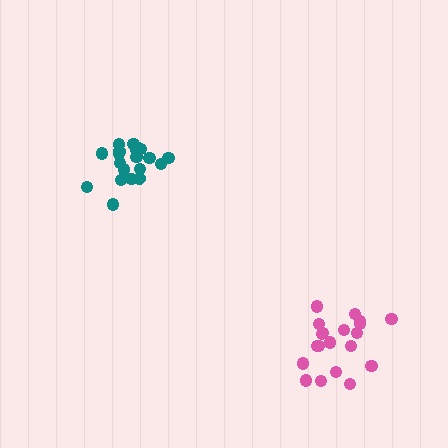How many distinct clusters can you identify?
There are 2 distinct clusters.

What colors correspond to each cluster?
The clusters are colored: teal, pink.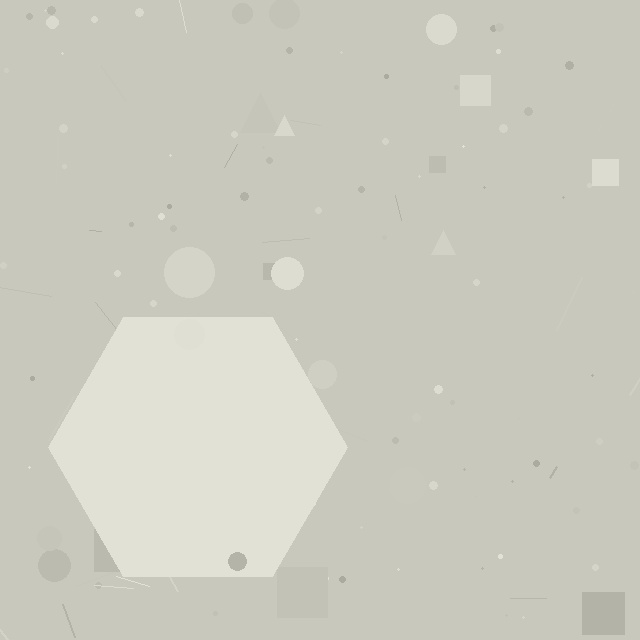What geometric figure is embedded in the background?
A hexagon is embedded in the background.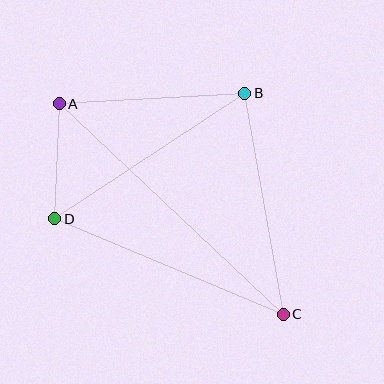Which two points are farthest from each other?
Points A and C are farthest from each other.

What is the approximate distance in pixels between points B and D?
The distance between B and D is approximately 227 pixels.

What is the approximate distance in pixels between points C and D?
The distance between C and D is approximately 247 pixels.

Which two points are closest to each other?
Points A and D are closest to each other.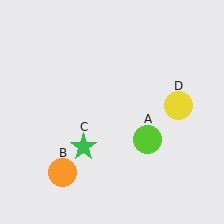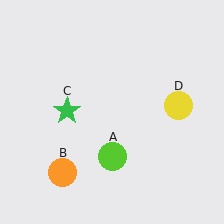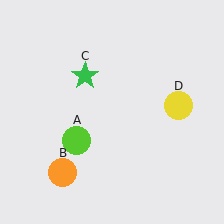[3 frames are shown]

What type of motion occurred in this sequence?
The lime circle (object A), green star (object C) rotated clockwise around the center of the scene.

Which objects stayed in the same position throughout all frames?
Orange circle (object B) and yellow circle (object D) remained stationary.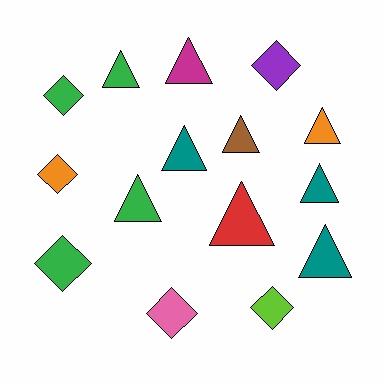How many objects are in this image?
There are 15 objects.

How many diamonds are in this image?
There are 6 diamonds.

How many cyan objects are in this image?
There are no cyan objects.